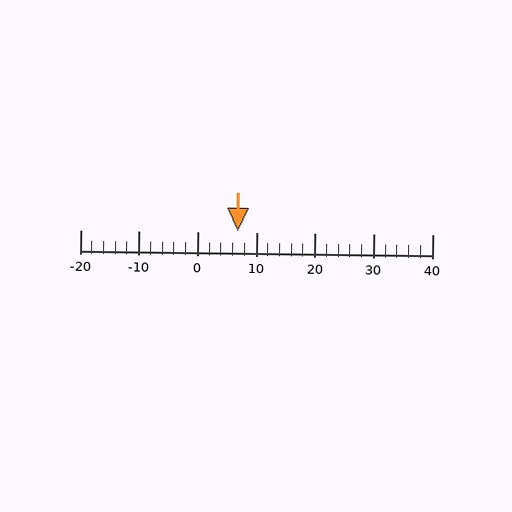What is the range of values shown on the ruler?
The ruler shows values from -20 to 40.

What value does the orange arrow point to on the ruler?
The orange arrow points to approximately 7.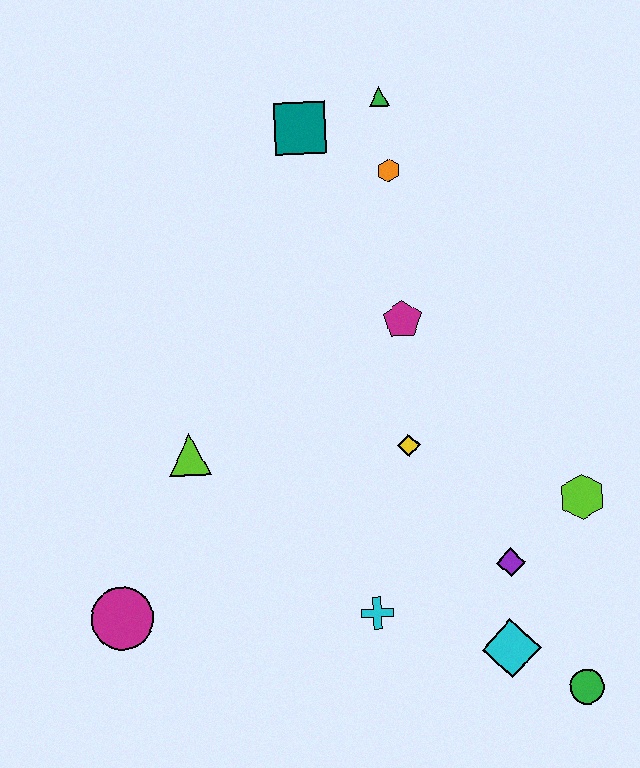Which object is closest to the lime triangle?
The magenta circle is closest to the lime triangle.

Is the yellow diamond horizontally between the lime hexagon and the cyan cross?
Yes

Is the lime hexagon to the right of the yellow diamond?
Yes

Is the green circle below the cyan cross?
Yes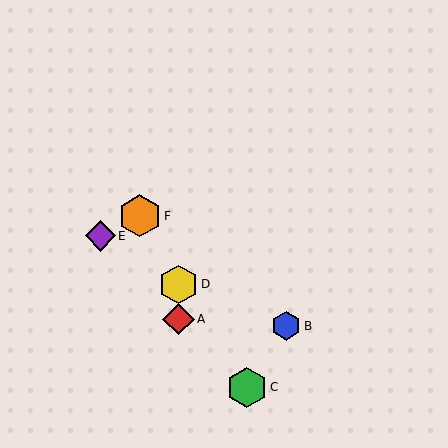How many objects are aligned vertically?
2 objects (A, D) are aligned vertically.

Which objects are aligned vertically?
Objects A, D are aligned vertically.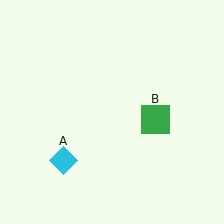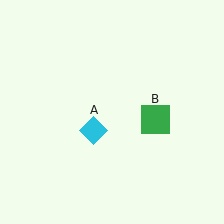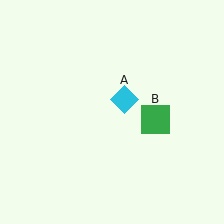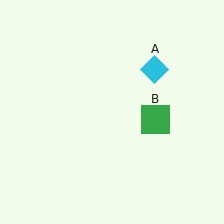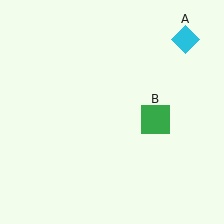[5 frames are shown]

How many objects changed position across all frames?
1 object changed position: cyan diamond (object A).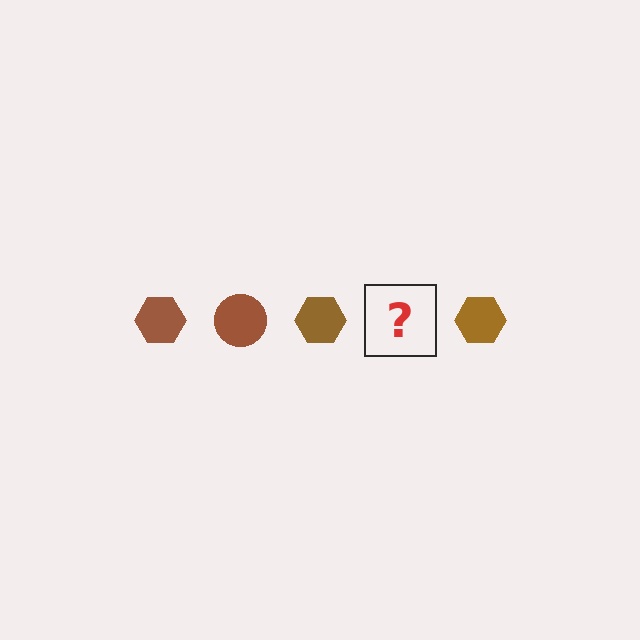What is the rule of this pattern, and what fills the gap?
The rule is that the pattern cycles through hexagon, circle shapes in brown. The gap should be filled with a brown circle.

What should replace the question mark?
The question mark should be replaced with a brown circle.